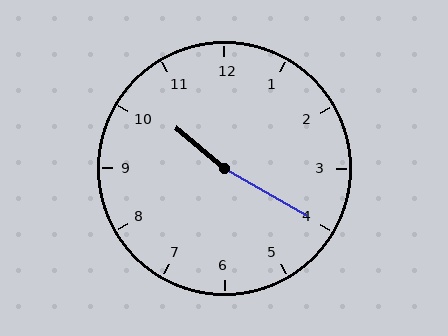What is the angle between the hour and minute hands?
Approximately 170 degrees.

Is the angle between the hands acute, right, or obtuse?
It is obtuse.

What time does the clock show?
10:20.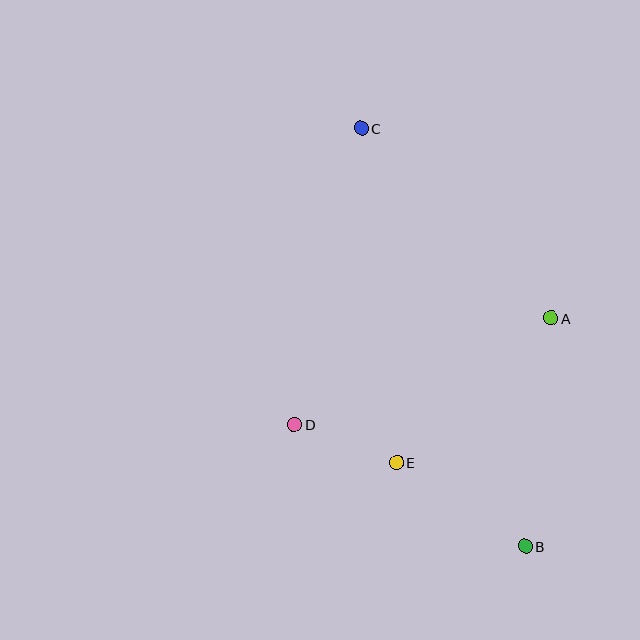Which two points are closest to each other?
Points D and E are closest to each other.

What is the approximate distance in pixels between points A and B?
The distance between A and B is approximately 230 pixels.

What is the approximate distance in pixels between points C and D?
The distance between C and D is approximately 303 pixels.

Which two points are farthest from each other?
Points B and C are farthest from each other.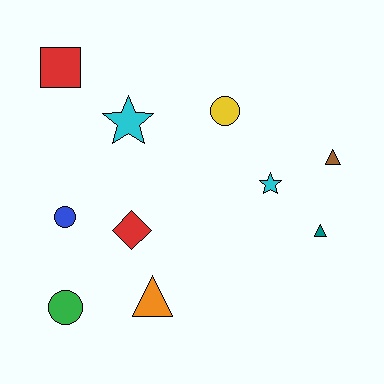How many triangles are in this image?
There are 3 triangles.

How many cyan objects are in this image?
There are 2 cyan objects.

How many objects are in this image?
There are 10 objects.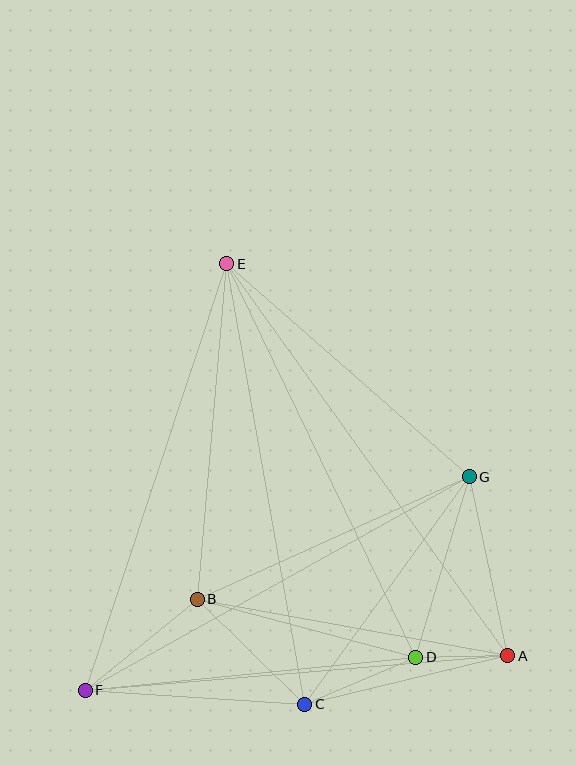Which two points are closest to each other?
Points A and D are closest to each other.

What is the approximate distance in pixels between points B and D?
The distance between B and D is approximately 226 pixels.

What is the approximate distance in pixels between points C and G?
The distance between C and G is approximately 281 pixels.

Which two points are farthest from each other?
Points A and E are farthest from each other.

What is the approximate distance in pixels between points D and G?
The distance between D and G is approximately 188 pixels.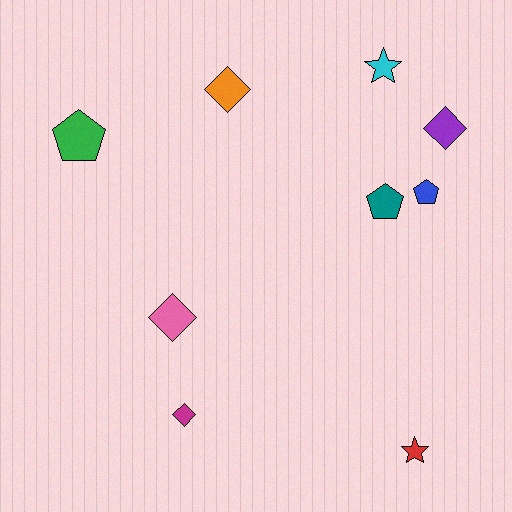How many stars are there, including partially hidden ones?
There are 2 stars.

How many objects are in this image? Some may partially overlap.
There are 9 objects.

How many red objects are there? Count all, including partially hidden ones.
There is 1 red object.